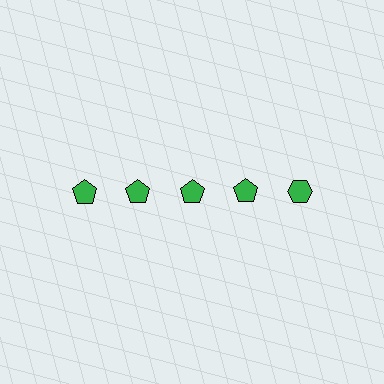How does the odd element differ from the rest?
It has a different shape: hexagon instead of pentagon.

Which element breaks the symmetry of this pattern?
The green hexagon in the top row, rightmost column breaks the symmetry. All other shapes are green pentagons.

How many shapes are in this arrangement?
There are 5 shapes arranged in a grid pattern.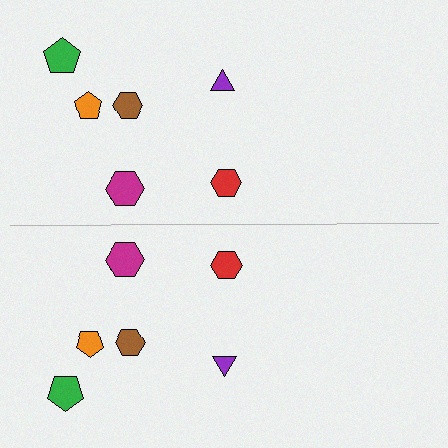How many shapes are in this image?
There are 12 shapes in this image.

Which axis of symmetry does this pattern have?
The pattern has a horizontal axis of symmetry running through the center of the image.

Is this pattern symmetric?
Yes, this pattern has bilateral (reflection) symmetry.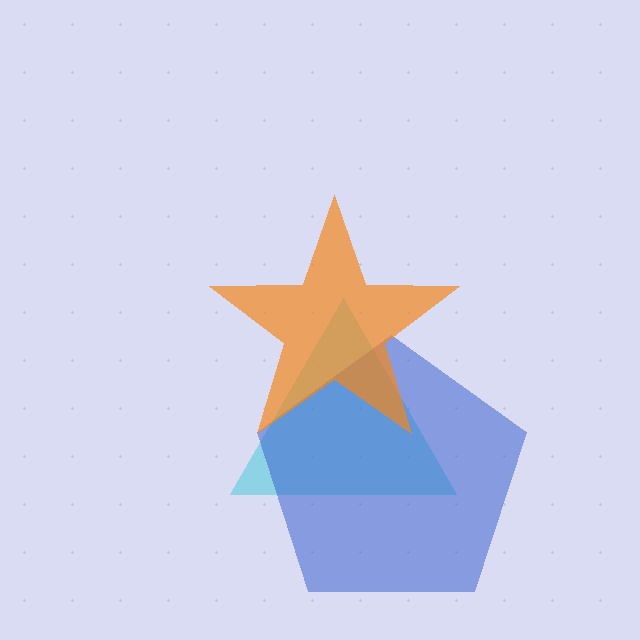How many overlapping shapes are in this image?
There are 3 overlapping shapes in the image.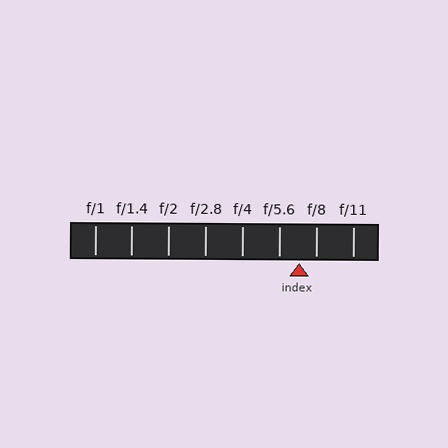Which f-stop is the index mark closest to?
The index mark is closest to f/8.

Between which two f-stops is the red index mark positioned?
The index mark is between f/5.6 and f/8.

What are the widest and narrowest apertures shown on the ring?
The widest aperture shown is f/1 and the narrowest is f/11.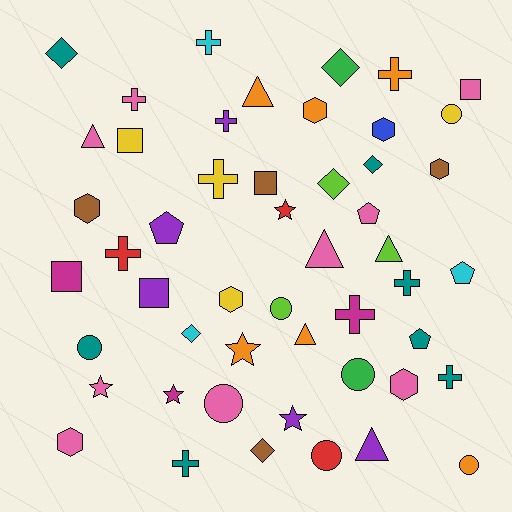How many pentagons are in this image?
There are 4 pentagons.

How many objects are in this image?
There are 50 objects.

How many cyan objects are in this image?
There are 3 cyan objects.